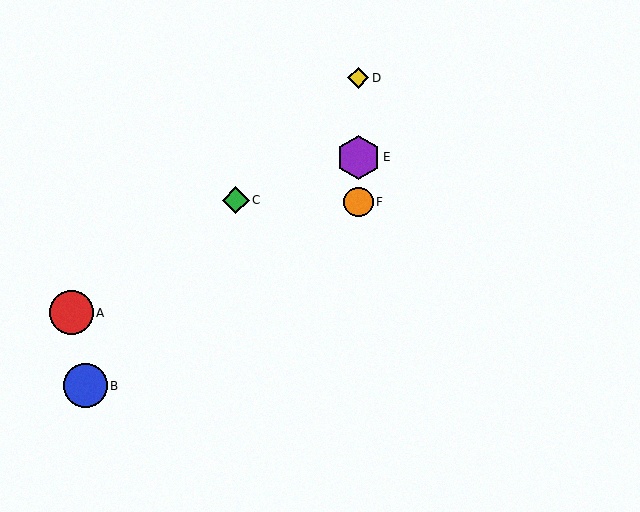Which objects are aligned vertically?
Objects D, E, F are aligned vertically.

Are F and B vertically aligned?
No, F is at x≈358 and B is at x≈85.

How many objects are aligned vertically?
3 objects (D, E, F) are aligned vertically.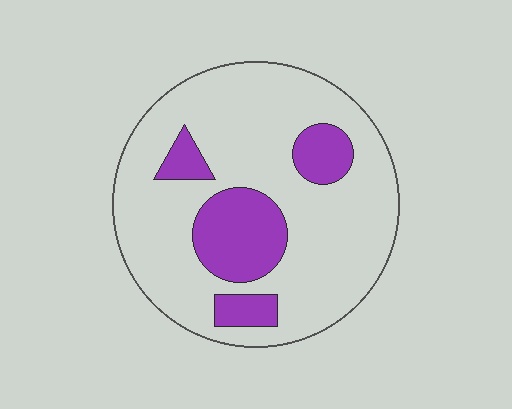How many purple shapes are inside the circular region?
4.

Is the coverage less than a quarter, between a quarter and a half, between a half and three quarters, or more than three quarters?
Less than a quarter.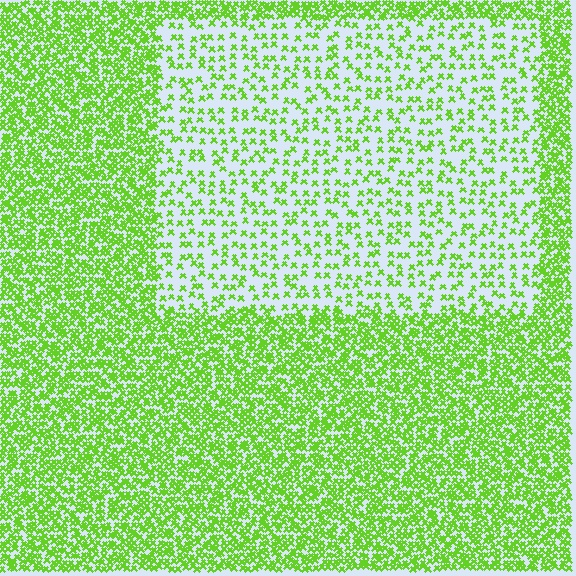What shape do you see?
I see a rectangle.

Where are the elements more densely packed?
The elements are more densely packed outside the rectangle boundary.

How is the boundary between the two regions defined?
The boundary is defined by a change in element density (approximately 2.7x ratio). All elements are the same color, size, and shape.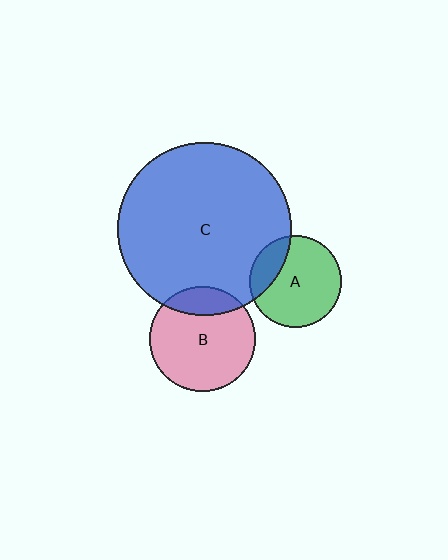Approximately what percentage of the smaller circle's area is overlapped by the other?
Approximately 20%.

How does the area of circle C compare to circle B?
Approximately 2.7 times.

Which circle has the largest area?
Circle C (blue).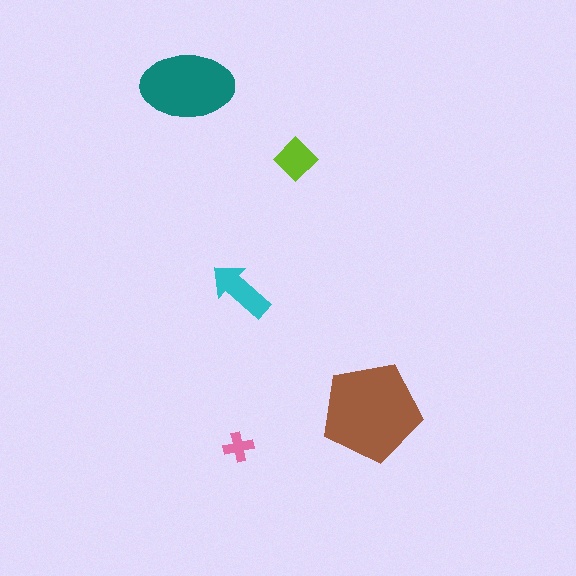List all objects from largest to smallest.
The brown pentagon, the teal ellipse, the cyan arrow, the lime diamond, the pink cross.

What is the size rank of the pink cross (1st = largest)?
5th.